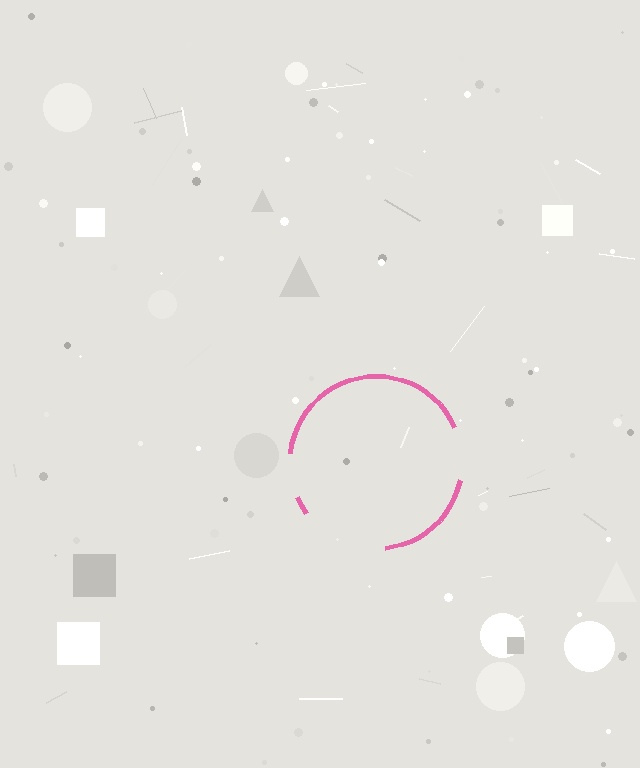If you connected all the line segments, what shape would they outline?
They would outline a circle.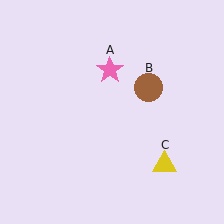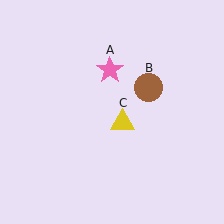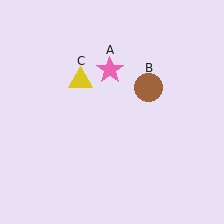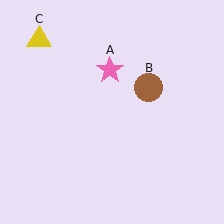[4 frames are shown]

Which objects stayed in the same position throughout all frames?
Pink star (object A) and brown circle (object B) remained stationary.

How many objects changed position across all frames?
1 object changed position: yellow triangle (object C).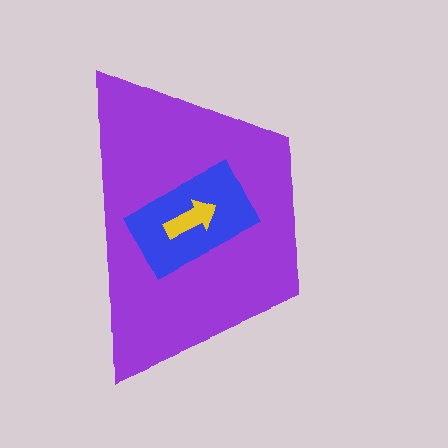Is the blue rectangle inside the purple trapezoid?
Yes.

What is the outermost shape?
The purple trapezoid.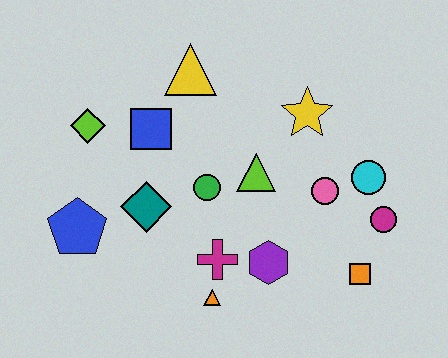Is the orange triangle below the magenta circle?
Yes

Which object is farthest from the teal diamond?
The magenta circle is farthest from the teal diamond.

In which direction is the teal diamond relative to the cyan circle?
The teal diamond is to the left of the cyan circle.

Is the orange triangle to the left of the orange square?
Yes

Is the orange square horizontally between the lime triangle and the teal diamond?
No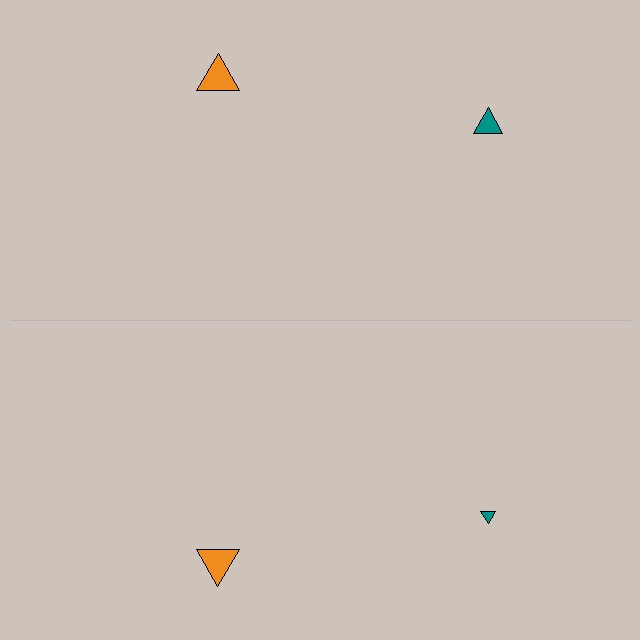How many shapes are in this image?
There are 4 shapes in this image.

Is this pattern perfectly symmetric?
No, the pattern is not perfectly symmetric. The teal triangle on the bottom side has a different size than its mirror counterpart.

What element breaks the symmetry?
The teal triangle on the bottom side has a different size than its mirror counterpart.